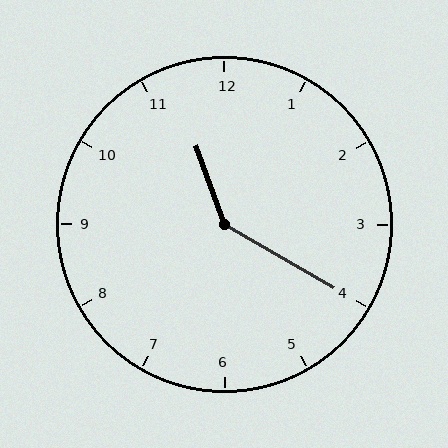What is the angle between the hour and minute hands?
Approximately 140 degrees.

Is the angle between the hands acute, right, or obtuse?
It is obtuse.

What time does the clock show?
11:20.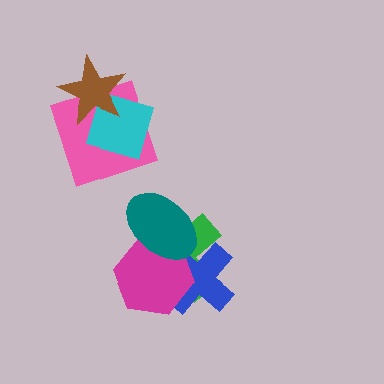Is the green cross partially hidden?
Yes, it is partially covered by another shape.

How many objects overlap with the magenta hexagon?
3 objects overlap with the magenta hexagon.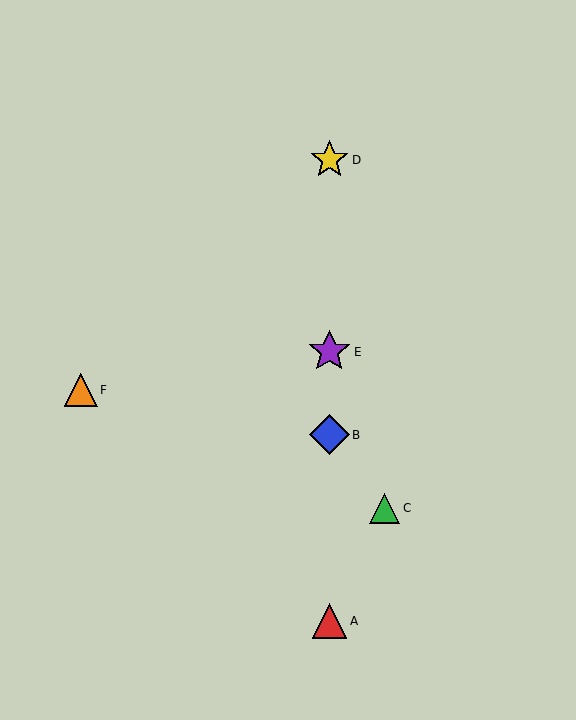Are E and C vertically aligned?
No, E is at x≈329 and C is at x≈385.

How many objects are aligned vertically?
4 objects (A, B, D, E) are aligned vertically.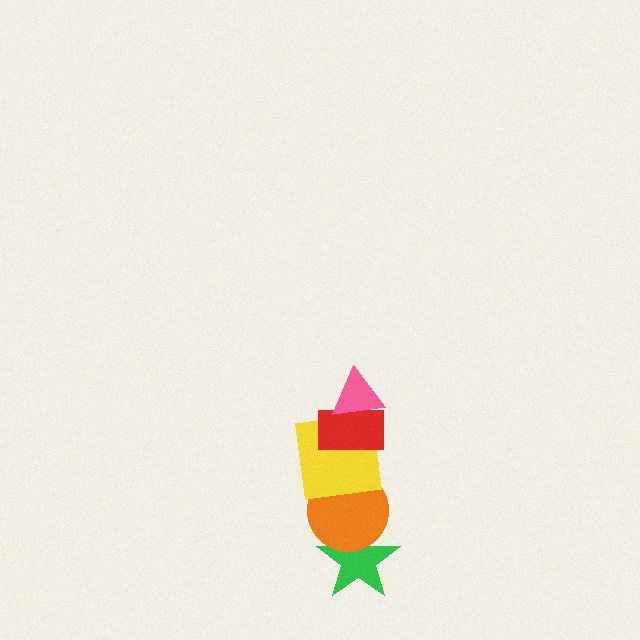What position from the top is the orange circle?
The orange circle is 4th from the top.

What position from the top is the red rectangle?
The red rectangle is 2nd from the top.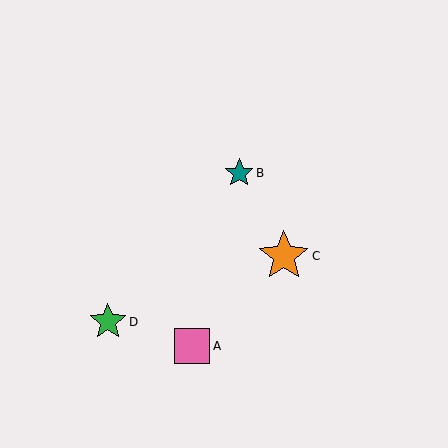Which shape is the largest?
The orange star (labeled C) is the largest.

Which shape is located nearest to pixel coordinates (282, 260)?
The orange star (labeled C) at (284, 256) is nearest to that location.